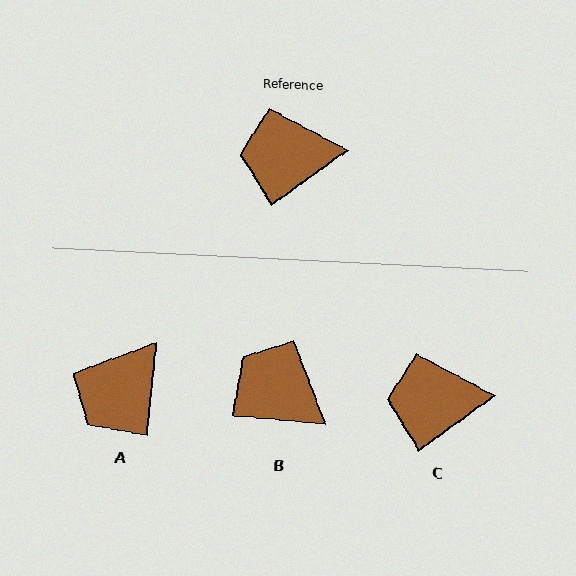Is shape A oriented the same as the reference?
No, it is off by about 49 degrees.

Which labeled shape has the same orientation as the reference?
C.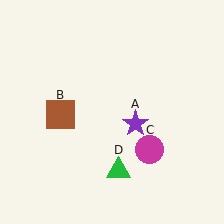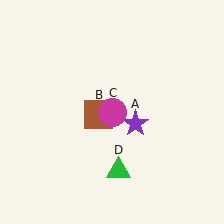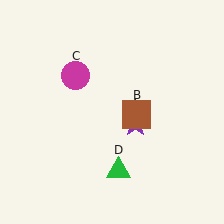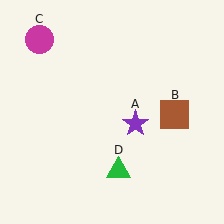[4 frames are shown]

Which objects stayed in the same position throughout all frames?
Purple star (object A) and green triangle (object D) remained stationary.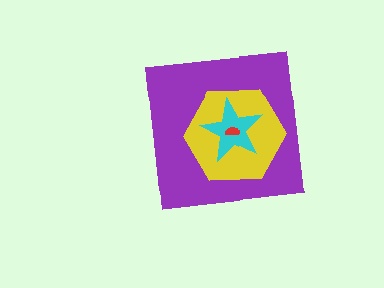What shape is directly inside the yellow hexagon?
The cyan star.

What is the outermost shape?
The purple square.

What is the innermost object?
The red semicircle.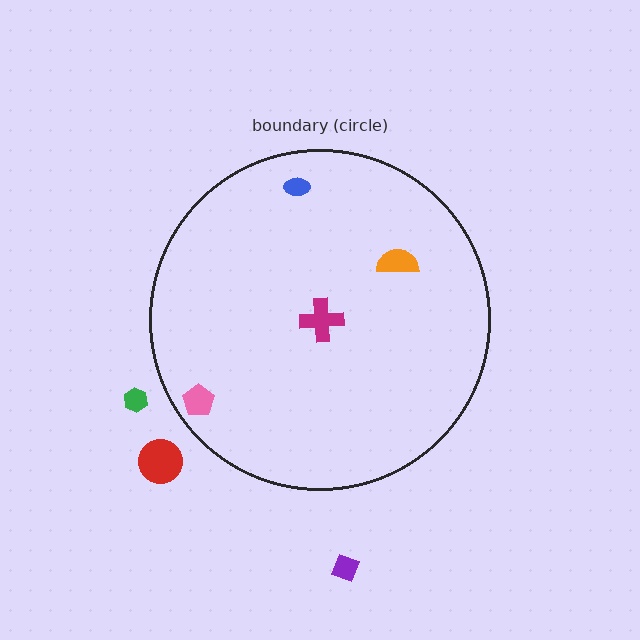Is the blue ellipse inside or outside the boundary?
Inside.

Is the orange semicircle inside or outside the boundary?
Inside.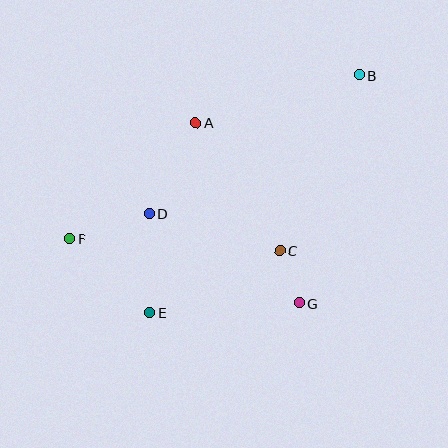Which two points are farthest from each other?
Points B and F are farthest from each other.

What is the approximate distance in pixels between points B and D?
The distance between B and D is approximately 251 pixels.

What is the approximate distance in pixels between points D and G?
The distance between D and G is approximately 174 pixels.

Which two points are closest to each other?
Points C and G are closest to each other.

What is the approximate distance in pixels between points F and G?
The distance between F and G is approximately 238 pixels.